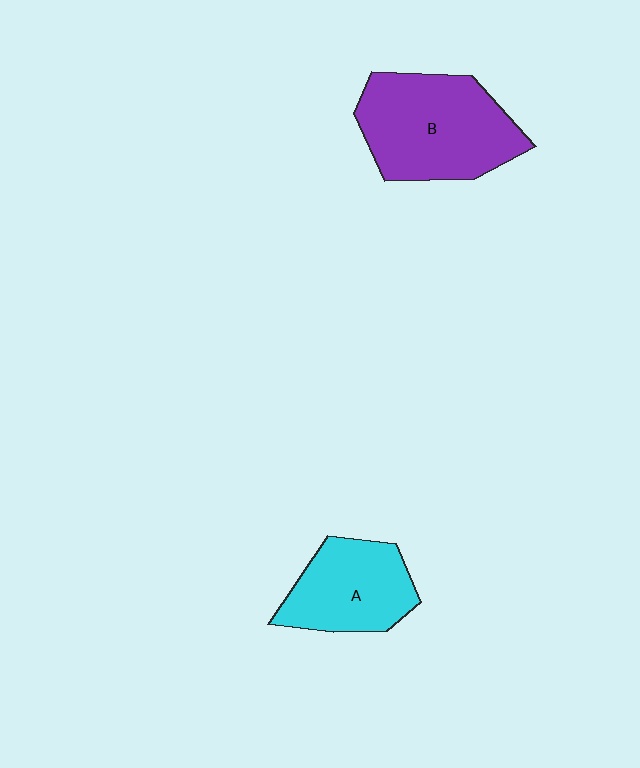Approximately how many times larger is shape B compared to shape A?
Approximately 1.4 times.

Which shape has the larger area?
Shape B (purple).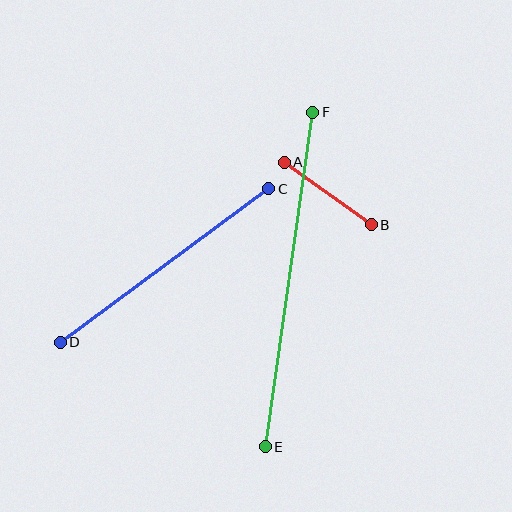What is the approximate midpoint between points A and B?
The midpoint is at approximately (328, 193) pixels.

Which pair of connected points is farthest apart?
Points E and F are farthest apart.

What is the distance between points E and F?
The distance is approximately 338 pixels.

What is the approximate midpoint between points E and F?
The midpoint is at approximately (289, 280) pixels.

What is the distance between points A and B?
The distance is approximately 107 pixels.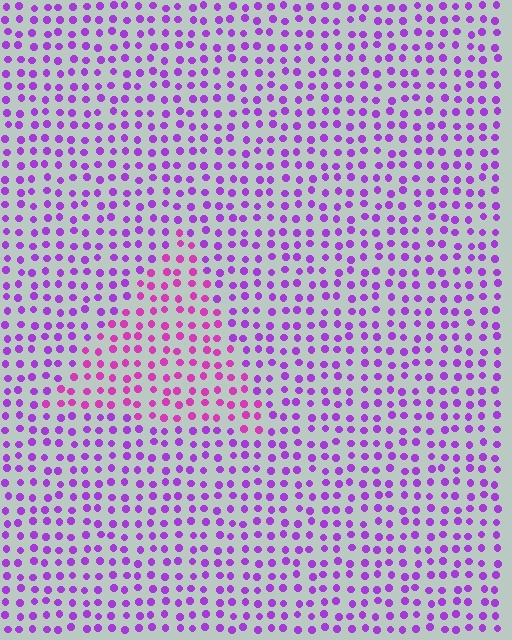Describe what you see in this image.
The image is filled with small purple elements in a uniform arrangement. A triangle-shaped region is visible where the elements are tinted to a slightly different hue, forming a subtle color boundary.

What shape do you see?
I see a triangle.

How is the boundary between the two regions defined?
The boundary is defined purely by a slight shift in hue (about 31 degrees). Spacing, size, and orientation are identical on both sides.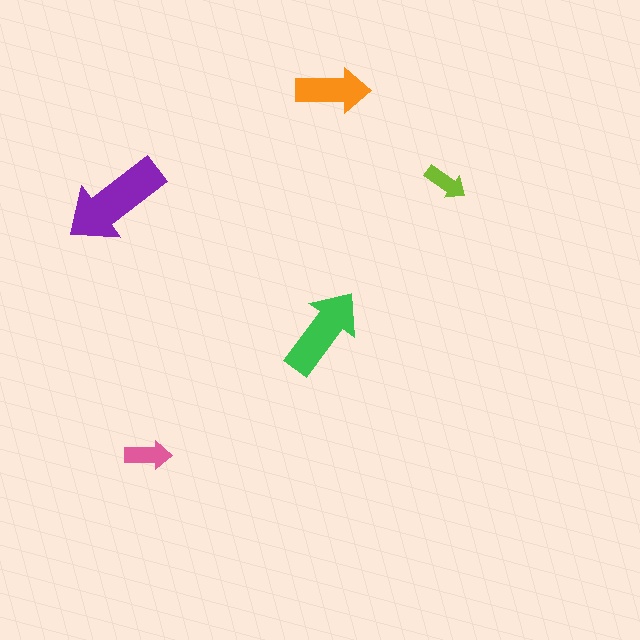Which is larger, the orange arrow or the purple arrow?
The purple one.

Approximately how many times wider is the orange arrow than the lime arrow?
About 1.5 times wider.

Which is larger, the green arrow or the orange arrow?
The green one.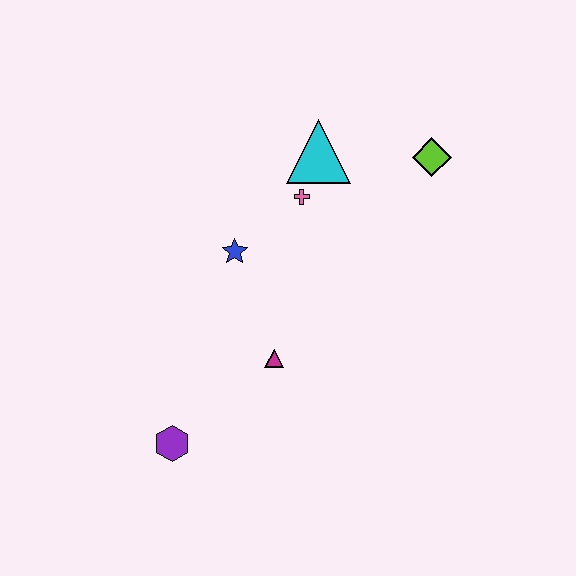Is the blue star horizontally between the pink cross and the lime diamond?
No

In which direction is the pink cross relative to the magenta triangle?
The pink cross is above the magenta triangle.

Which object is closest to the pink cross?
The cyan triangle is closest to the pink cross.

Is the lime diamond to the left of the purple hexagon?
No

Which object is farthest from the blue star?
The lime diamond is farthest from the blue star.